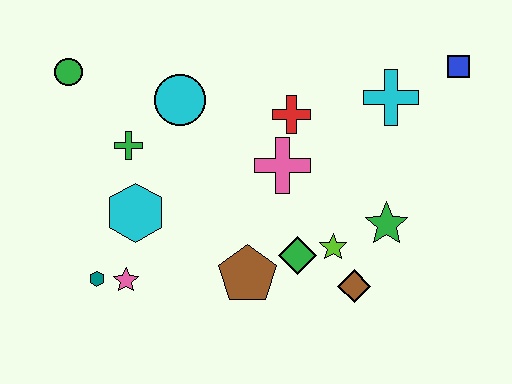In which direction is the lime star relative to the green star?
The lime star is to the left of the green star.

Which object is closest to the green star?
The lime star is closest to the green star.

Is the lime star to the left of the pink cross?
No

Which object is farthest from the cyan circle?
The blue square is farthest from the cyan circle.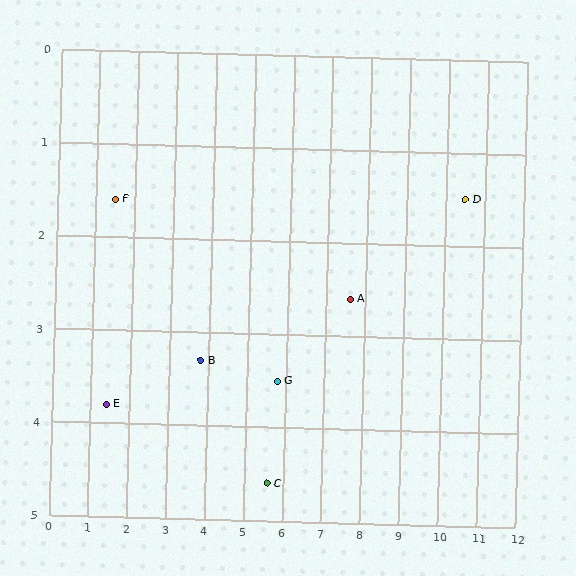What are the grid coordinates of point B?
Point B is at approximately (3.8, 3.3).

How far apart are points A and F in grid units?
Points A and F are about 6.2 grid units apart.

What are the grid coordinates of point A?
Point A is at approximately (7.6, 2.6).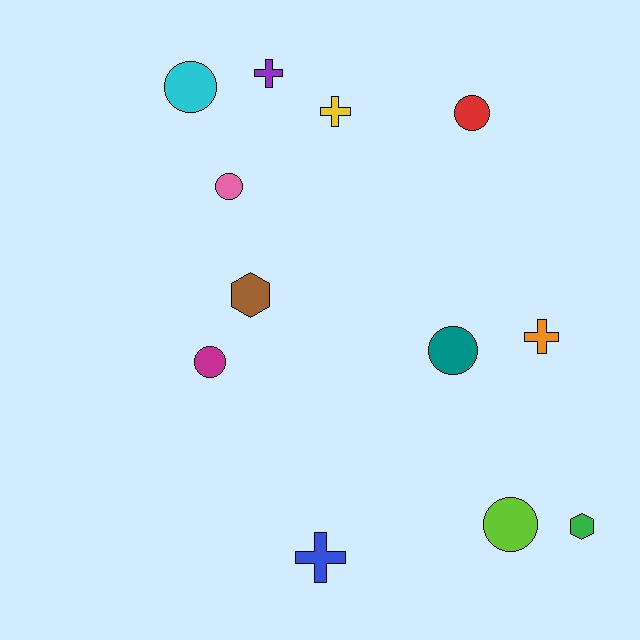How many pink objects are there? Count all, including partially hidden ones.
There is 1 pink object.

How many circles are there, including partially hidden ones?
There are 6 circles.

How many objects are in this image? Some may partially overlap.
There are 12 objects.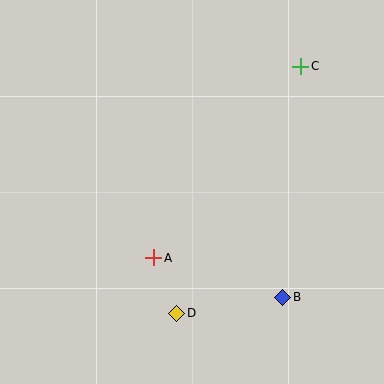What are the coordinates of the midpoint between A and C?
The midpoint between A and C is at (227, 162).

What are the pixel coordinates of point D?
Point D is at (177, 313).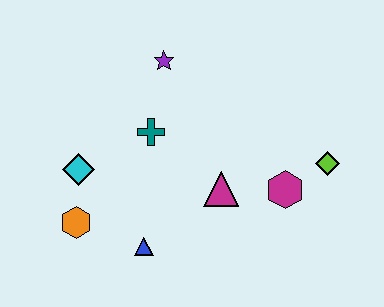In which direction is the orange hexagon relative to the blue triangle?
The orange hexagon is to the left of the blue triangle.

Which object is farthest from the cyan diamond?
The lime diamond is farthest from the cyan diamond.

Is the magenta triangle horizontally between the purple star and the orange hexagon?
No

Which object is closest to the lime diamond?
The magenta hexagon is closest to the lime diamond.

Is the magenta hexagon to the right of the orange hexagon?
Yes